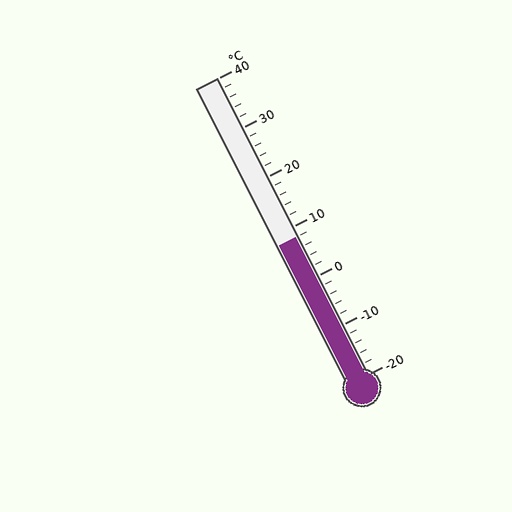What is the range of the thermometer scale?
The thermometer scale ranges from -20°C to 40°C.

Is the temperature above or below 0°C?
The temperature is above 0°C.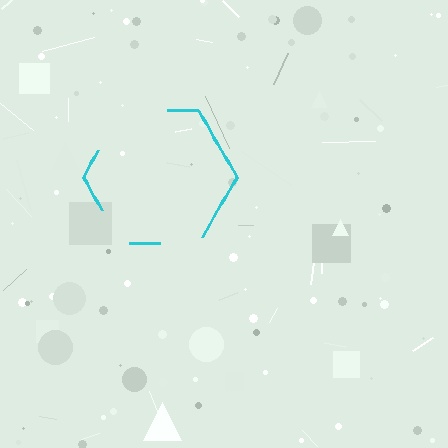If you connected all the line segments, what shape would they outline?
They would outline a hexagon.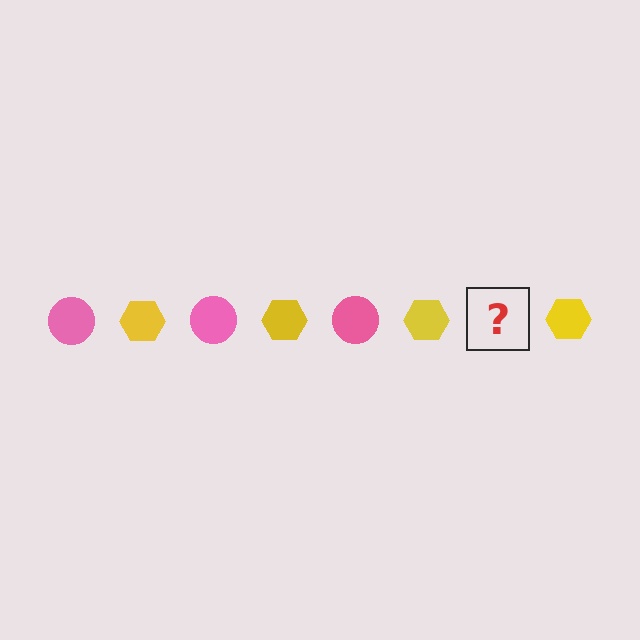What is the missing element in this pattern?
The missing element is a pink circle.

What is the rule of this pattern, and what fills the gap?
The rule is that the pattern alternates between pink circle and yellow hexagon. The gap should be filled with a pink circle.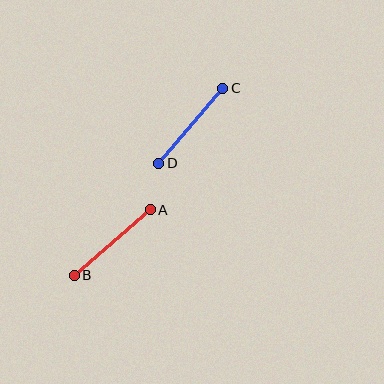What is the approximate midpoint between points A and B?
The midpoint is at approximately (112, 242) pixels.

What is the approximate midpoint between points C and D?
The midpoint is at approximately (191, 126) pixels.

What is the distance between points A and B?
The distance is approximately 100 pixels.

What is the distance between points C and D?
The distance is approximately 99 pixels.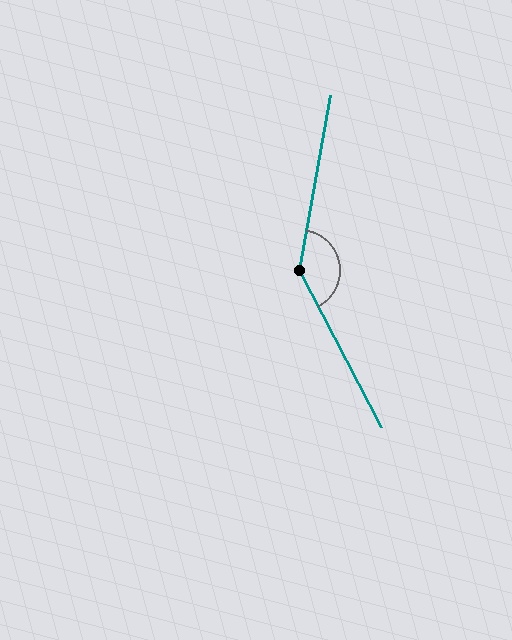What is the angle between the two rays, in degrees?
Approximately 143 degrees.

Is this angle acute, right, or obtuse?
It is obtuse.